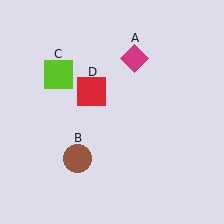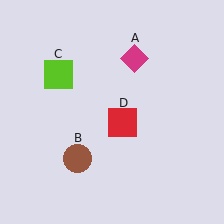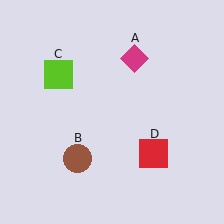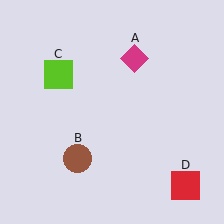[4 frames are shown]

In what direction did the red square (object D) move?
The red square (object D) moved down and to the right.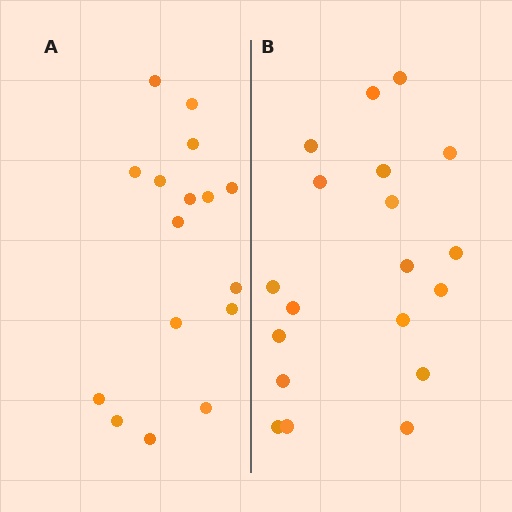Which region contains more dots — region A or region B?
Region B (the right region) has more dots.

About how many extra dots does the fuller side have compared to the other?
Region B has just a few more — roughly 2 or 3 more dots than region A.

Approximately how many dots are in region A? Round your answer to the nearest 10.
About 20 dots. (The exact count is 16, which rounds to 20.)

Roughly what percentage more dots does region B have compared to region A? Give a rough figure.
About 20% more.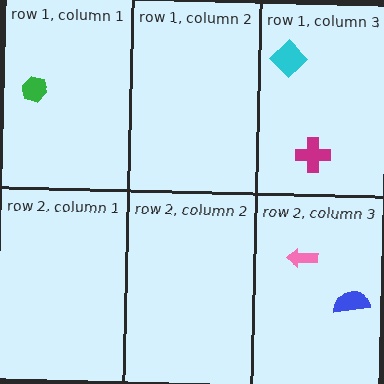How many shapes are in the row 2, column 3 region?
2.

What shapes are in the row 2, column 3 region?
The blue semicircle, the pink arrow.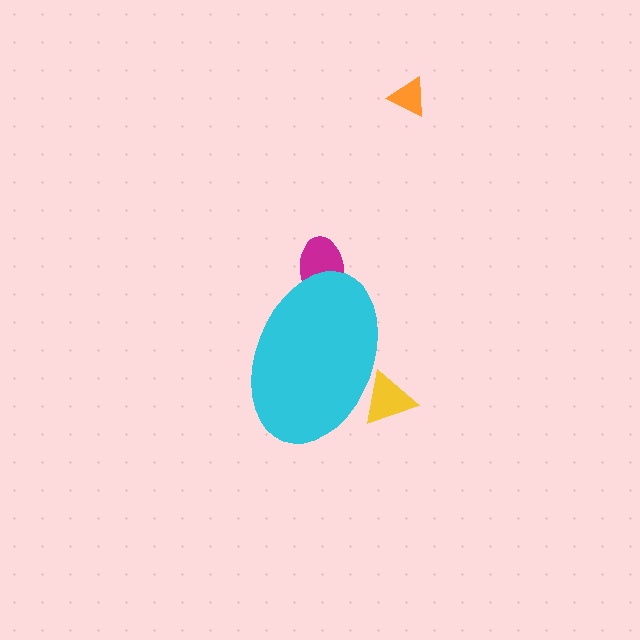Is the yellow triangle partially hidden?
Yes, the yellow triangle is partially hidden behind the cyan ellipse.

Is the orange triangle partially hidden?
No, the orange triangle is fully visible.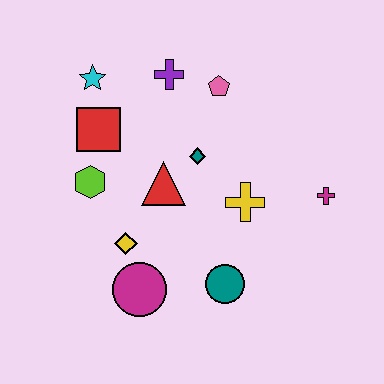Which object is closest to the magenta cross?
The yellow cross is closest to the magenta cross.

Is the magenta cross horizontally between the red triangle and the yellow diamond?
No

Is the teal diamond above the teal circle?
Yes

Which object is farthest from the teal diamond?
The magenta circle is farthest from the teal diamond.